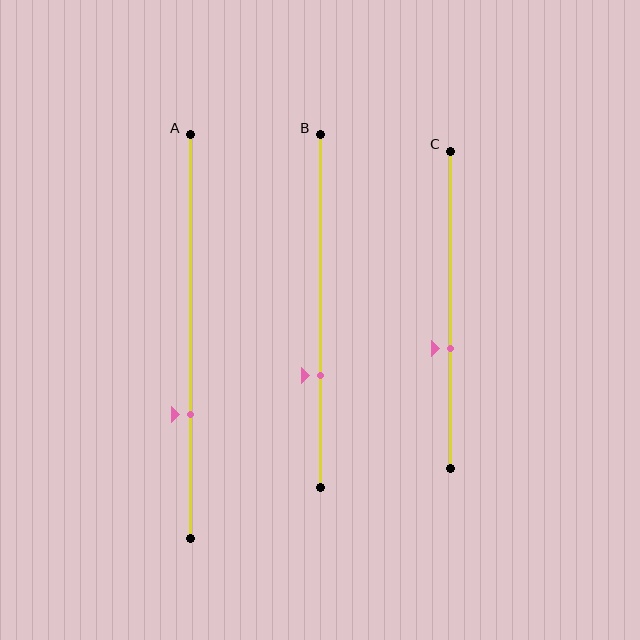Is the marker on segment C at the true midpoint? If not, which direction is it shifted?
No, the marker on segment C is shifted downward by about 12% of the segment length.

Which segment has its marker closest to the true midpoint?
Segment C has its marker closest to the true midpoint.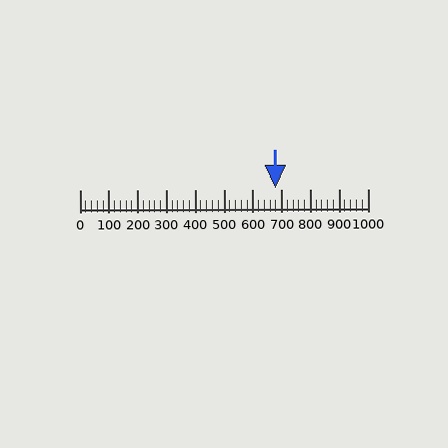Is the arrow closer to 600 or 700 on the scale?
The arrow is closer to 700.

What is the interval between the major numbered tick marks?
The major tick marks are spaced 100 units apart.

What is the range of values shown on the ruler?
The ruler shows values from 0 to 1000.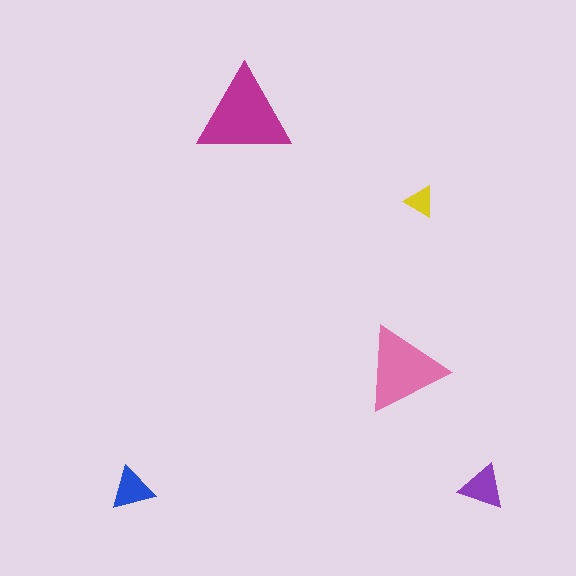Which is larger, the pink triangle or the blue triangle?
The pink one.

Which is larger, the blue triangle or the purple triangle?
The purple one.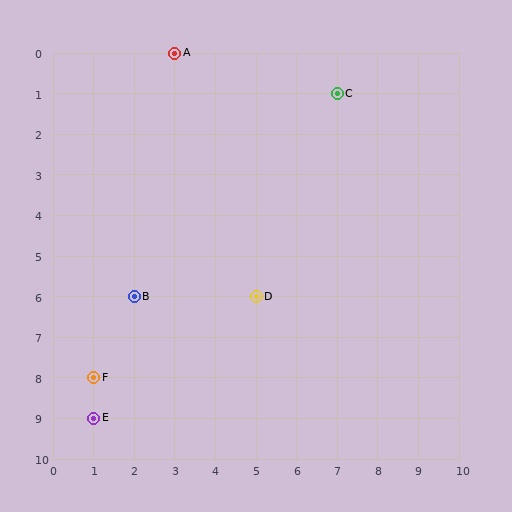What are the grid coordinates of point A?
Point A is at grid coordinates (3, 0).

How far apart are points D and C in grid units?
Points D and C are 2 columns and 5 rows apart (about 5.4 grid units diagonally).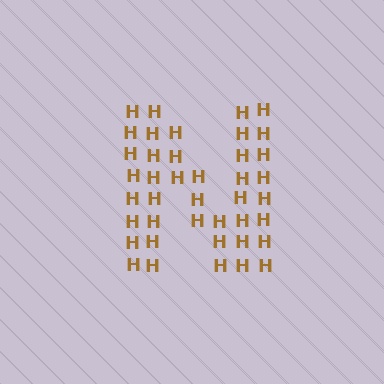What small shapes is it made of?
It is made of small letter H's.